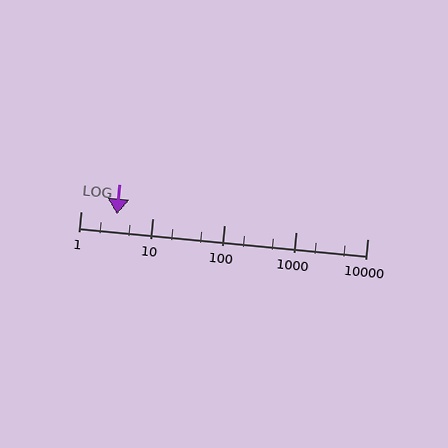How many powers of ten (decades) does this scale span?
The scale spans 4 decades, from 1 to 10000.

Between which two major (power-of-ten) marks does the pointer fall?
The pointer is between 1 and 10.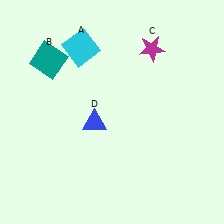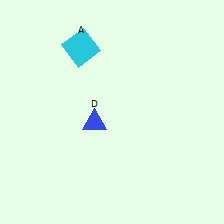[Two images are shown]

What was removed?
The magenta star (C), the teal square (B) were removed in Image 2.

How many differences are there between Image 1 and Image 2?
There are 2 differences between the two images.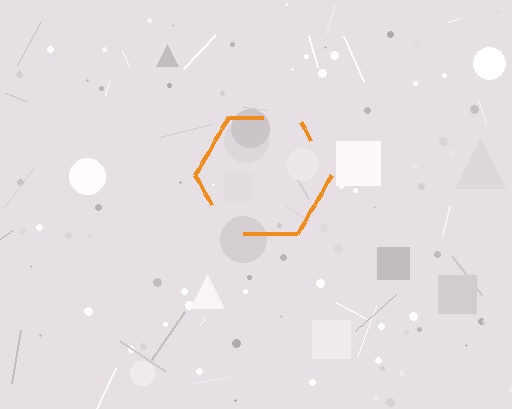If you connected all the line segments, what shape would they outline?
They would outline a hexagon.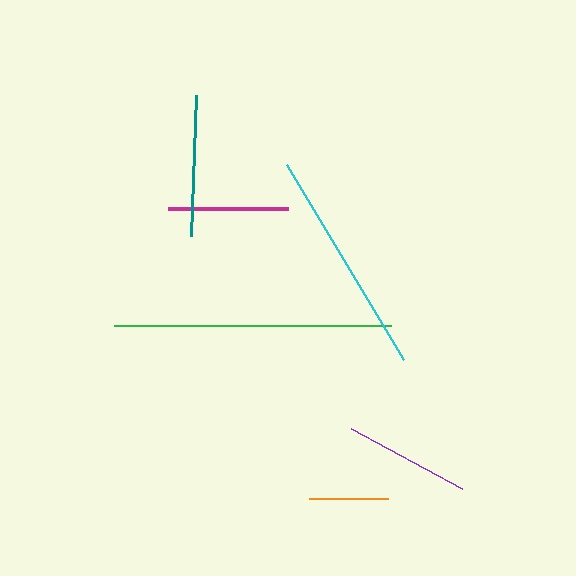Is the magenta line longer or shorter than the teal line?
The teal line is longer than the magenta line.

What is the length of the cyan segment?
The cyan segment is approximately 227 pixels long.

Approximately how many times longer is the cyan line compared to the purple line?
The cyan line is approximately 1.8 times the length of the purple line.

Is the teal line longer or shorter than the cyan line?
The cyan line is longer than the teal line.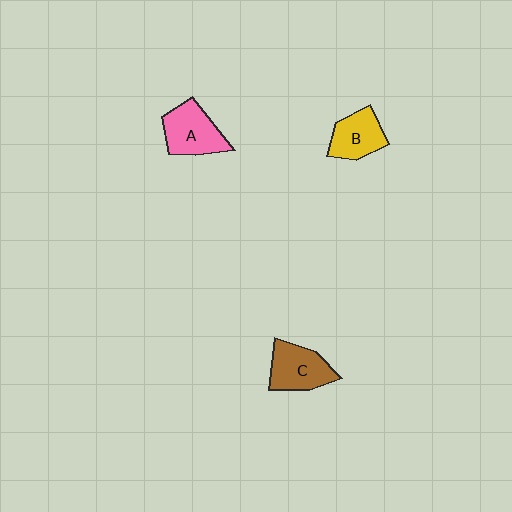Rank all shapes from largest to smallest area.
From largest to smallest: A (pink), C (brown), B (yellow).